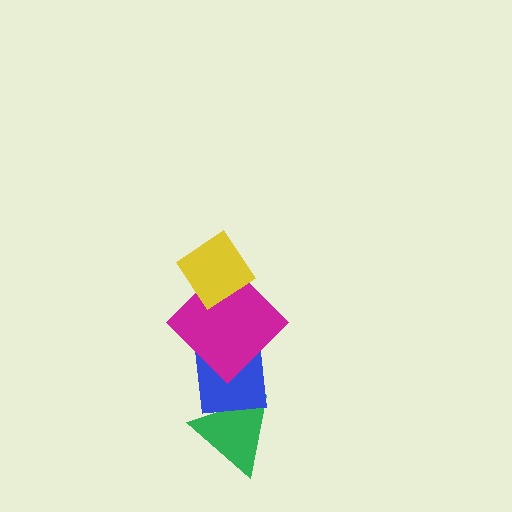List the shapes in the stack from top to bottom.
From top to bottom: the yellow diamond, the magenta diamond, the blue square, the green triangle.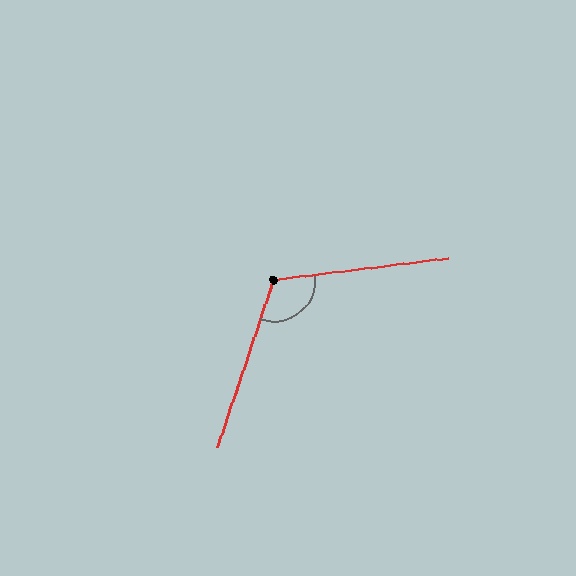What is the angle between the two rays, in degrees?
Approximately 116 degrees.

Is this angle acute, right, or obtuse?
It is obtuse.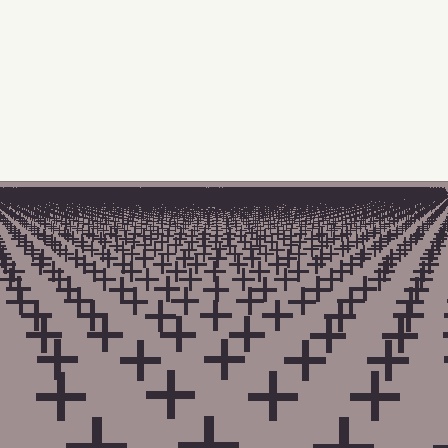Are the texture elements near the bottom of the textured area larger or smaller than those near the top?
Larger. Near the bottom, elements are closer to the viewer and appear at a bigger on-screen size.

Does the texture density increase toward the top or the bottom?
Density increases toward the top.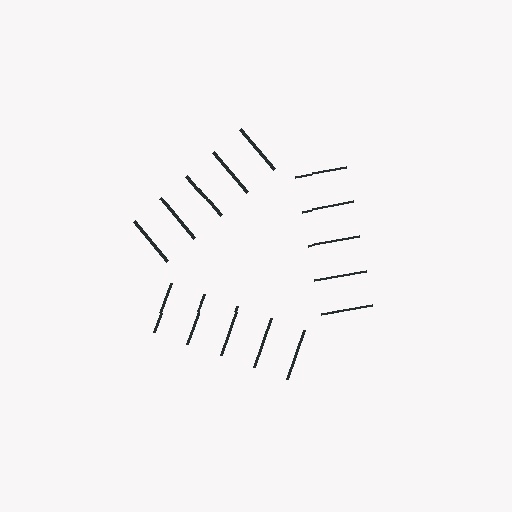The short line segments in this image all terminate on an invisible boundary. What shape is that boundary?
An illusory triangle — the line segments terminate on its edges but no continuous stroke is drawn.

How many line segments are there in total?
15 — 5 along each of the 3 edges.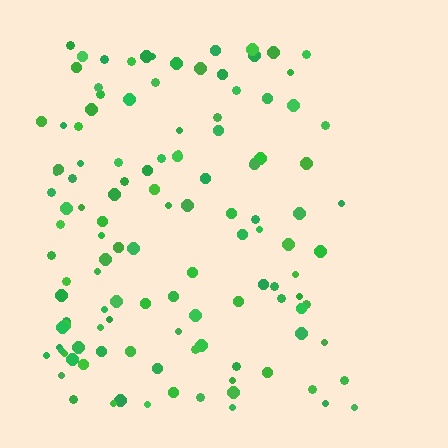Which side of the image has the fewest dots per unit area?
The right.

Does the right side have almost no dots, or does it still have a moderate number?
Still a moderate number, just noticeably fewer than the left.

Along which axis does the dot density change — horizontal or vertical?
Horizontal.